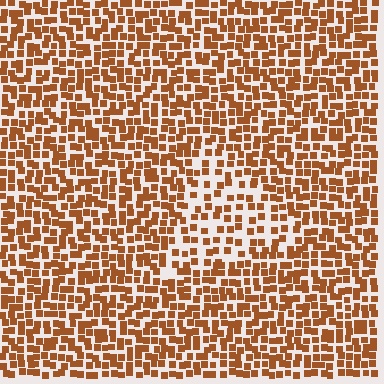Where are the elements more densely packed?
The elements are more densely packed outside the triangle boundary.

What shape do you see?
I see a triangle.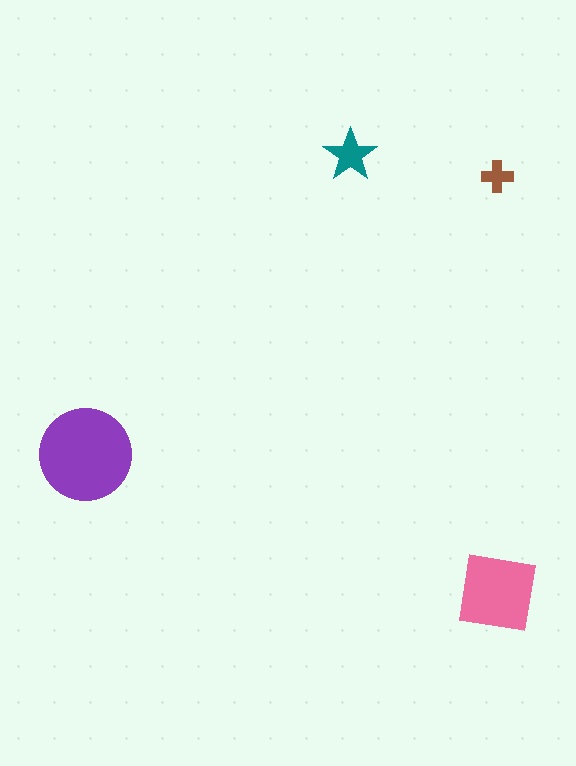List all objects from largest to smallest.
The purple circle, the pink square, the teal star, the brown cross.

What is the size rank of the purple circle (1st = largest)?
1st.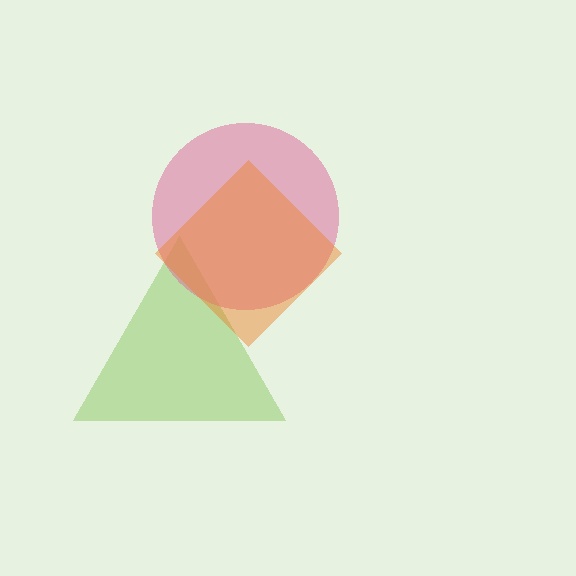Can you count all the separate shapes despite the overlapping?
Yes, there are 3 separate shapes.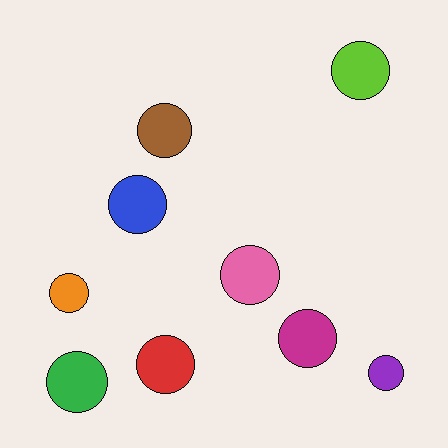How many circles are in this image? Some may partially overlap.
There are 9 circles.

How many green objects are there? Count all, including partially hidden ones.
There is 1 green object.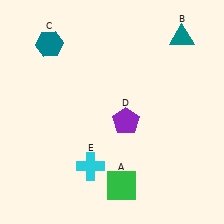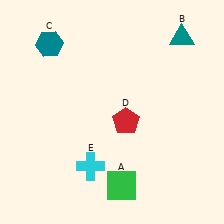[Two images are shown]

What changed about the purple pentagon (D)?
In Image 1, D is purple. In Image 2, it changed to red.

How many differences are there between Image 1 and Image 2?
There is 1 difference between the two images.